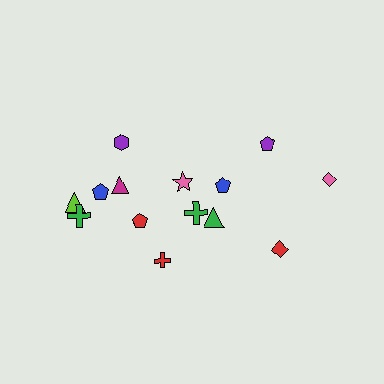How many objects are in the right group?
There are 6 objects.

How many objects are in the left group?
There are 8 objects.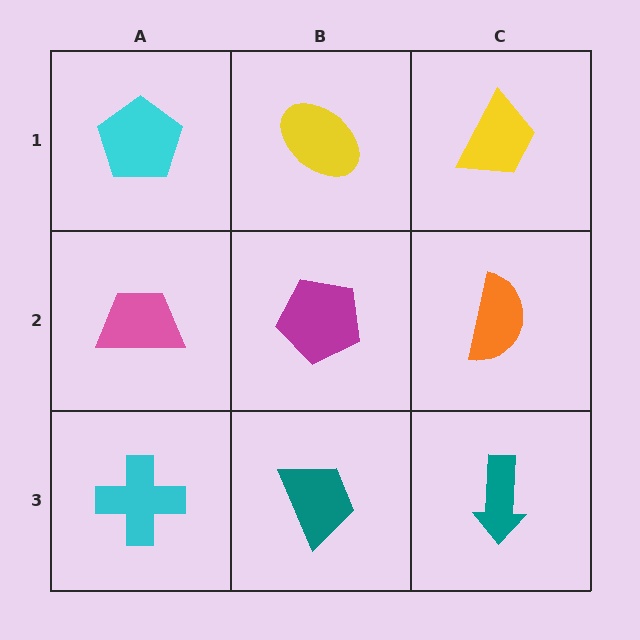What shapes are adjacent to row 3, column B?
A magenta pentagon (row 2, column B), a cyan cross (row 3, column A), a teal arrow (row 3, column C).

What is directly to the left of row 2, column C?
A magenta pentagon.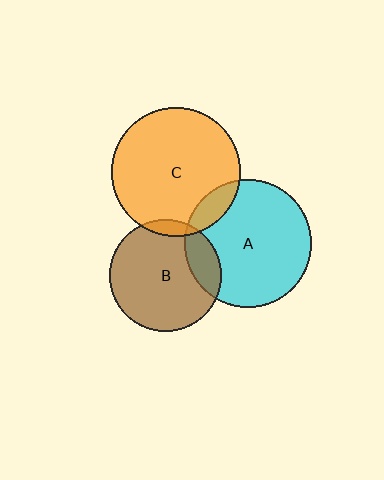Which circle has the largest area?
Circle C (orange).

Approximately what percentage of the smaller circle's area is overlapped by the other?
Approximately 10%.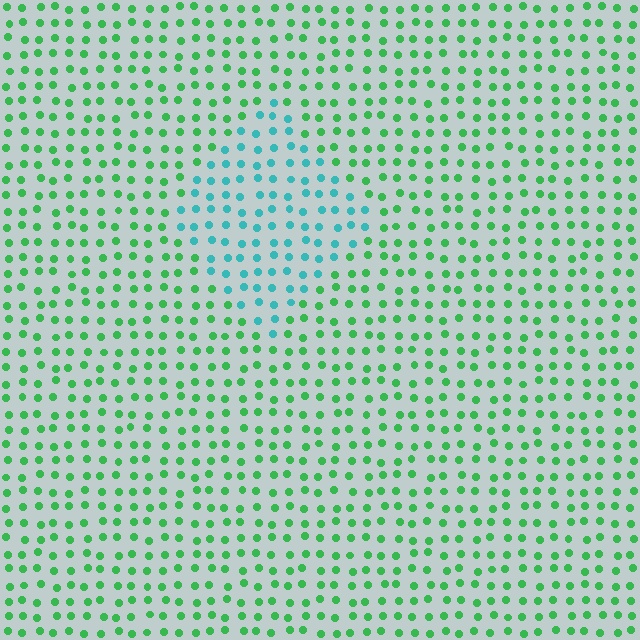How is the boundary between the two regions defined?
The boundary is defined purely by a slight shift in hue (about 48 degrees). Spacing, size, and orientation are identical on both sides.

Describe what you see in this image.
The image is filled with small green elements in a uniform arrangement. A diamond-shaped region is visible where the elements are tinted to a slightly different hue, forming a subtle color boundary.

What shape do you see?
I see a diamond.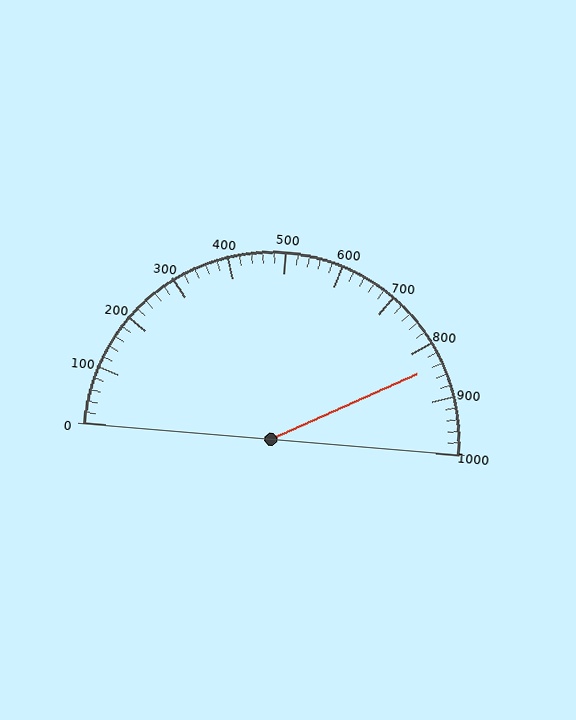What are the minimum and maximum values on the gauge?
The gauge ranges from 0 to 1000.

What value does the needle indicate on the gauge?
The needle indicates approximately 840.